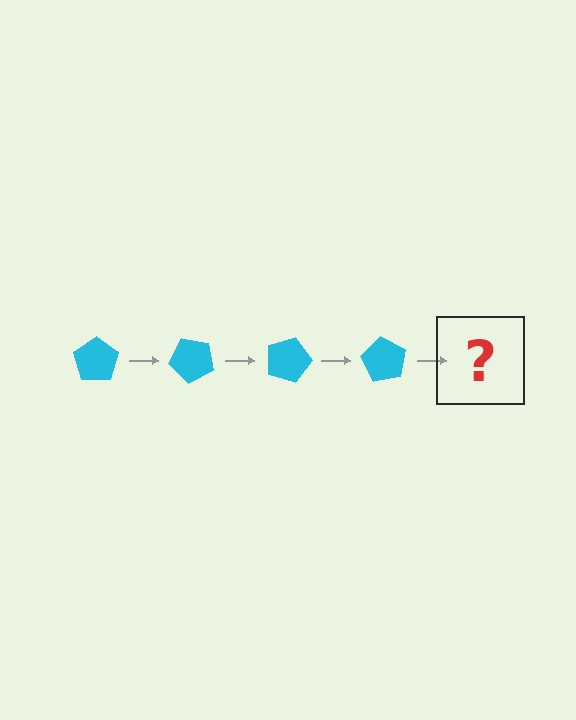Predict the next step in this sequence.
The next step is a cyan pentagon rotated 180 degrees.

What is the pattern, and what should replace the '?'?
The pattern is that the pentagon rotates 45 degrees each step. The '?' should be a cyan pentagon rotated 180 degrees.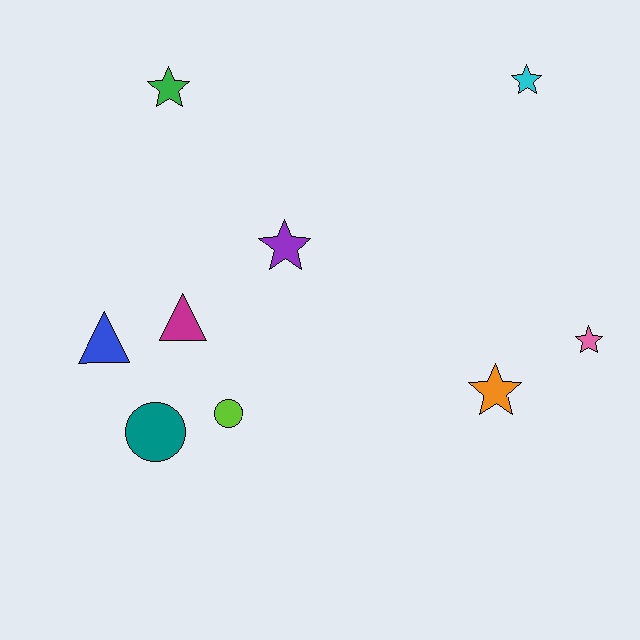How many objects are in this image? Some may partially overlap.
There are 9 objects.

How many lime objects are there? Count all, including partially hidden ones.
There is 1 lime object.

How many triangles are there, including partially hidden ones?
There are 2 triangles.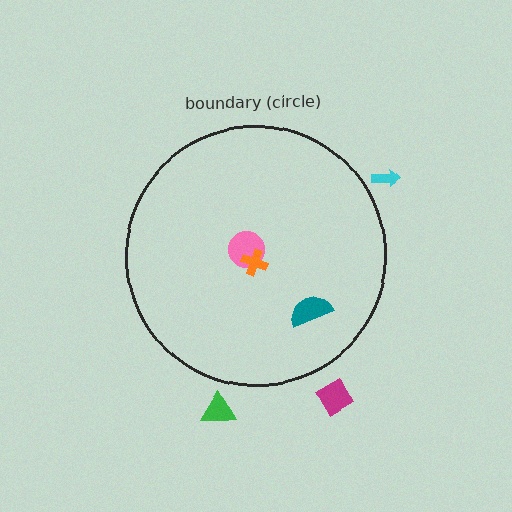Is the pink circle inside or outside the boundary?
Inside.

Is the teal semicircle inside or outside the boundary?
Inside.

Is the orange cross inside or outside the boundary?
Inside.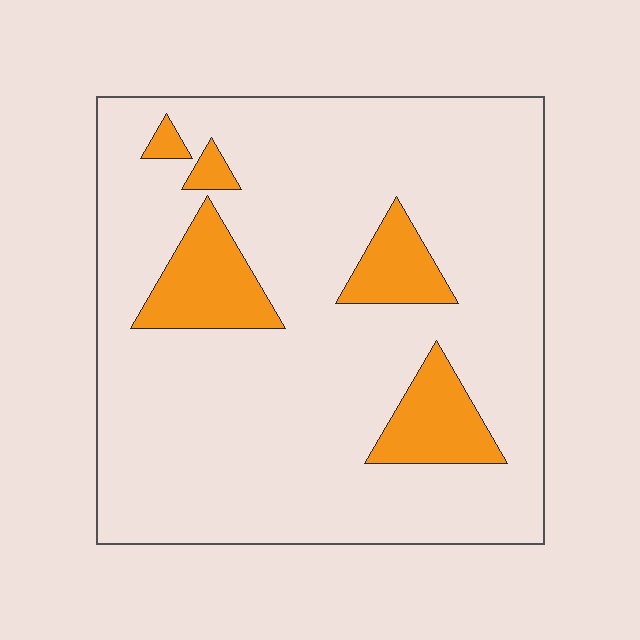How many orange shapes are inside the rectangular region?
5.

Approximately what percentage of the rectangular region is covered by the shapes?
Approximately 15%.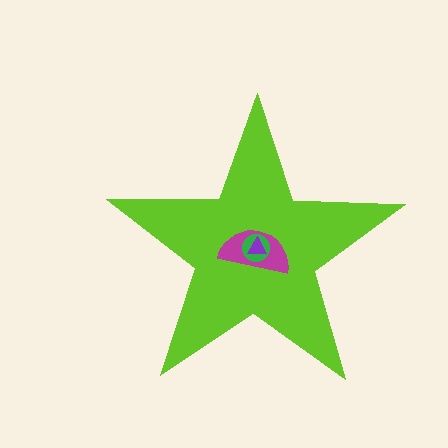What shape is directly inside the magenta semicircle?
The green circle.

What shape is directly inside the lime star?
The magenta semicircle.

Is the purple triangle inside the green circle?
Yes.